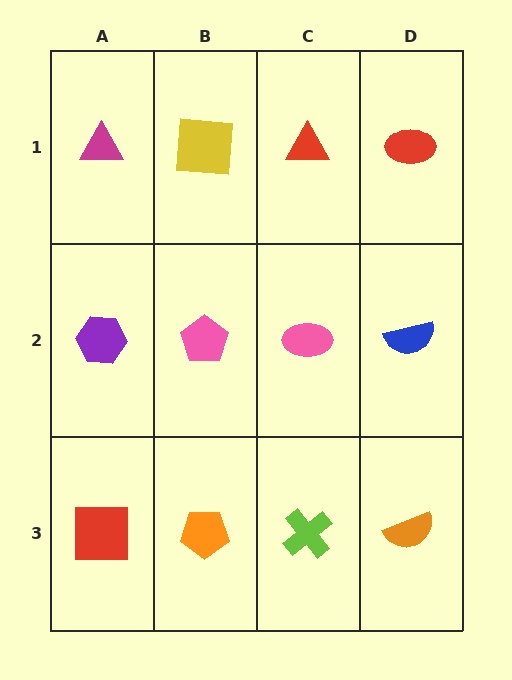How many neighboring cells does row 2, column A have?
3.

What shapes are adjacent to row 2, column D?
A red ellipse (row 1, column D), an orange semicircle (row 3, column D), a pink ellipse (row 2, column C).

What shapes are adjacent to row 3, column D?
A blue semicircle (row 2, column D), a lime cross (row 3, column C).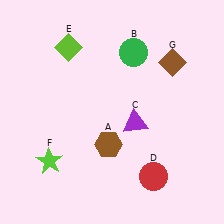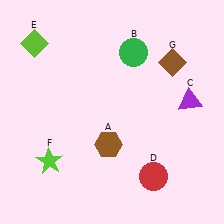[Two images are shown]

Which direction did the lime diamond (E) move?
The lime diamond (E) moved left.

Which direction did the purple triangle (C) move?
The purple triangle (C) moved right.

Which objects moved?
The objects that moved are: the purple triangle (C), the lime diamond (E).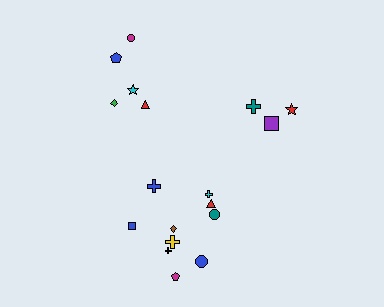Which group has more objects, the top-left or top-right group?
The top-left group.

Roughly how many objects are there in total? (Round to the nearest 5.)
Roughly 20 objects in total.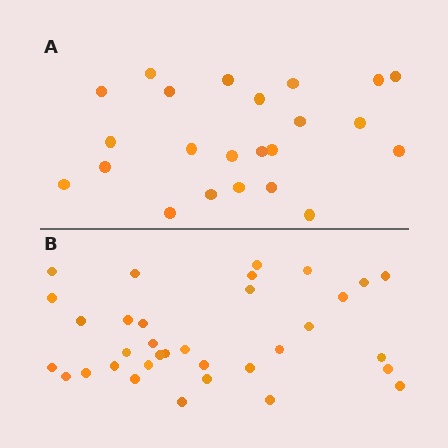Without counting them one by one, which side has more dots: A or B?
Region B (the bottom region) has more dots.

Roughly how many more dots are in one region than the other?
Region B has roughly 12 or so more dots than region A.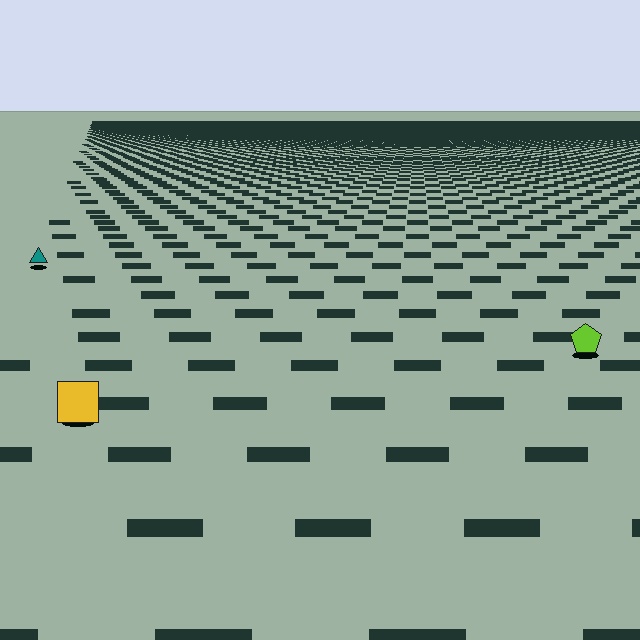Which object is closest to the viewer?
The yellow square is closest. The texture marks near it are larger and more spread out.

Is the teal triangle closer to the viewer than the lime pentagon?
No. The lime pentagon is closer — you can tell from the texture gradient: the ground texture is coarser near it.